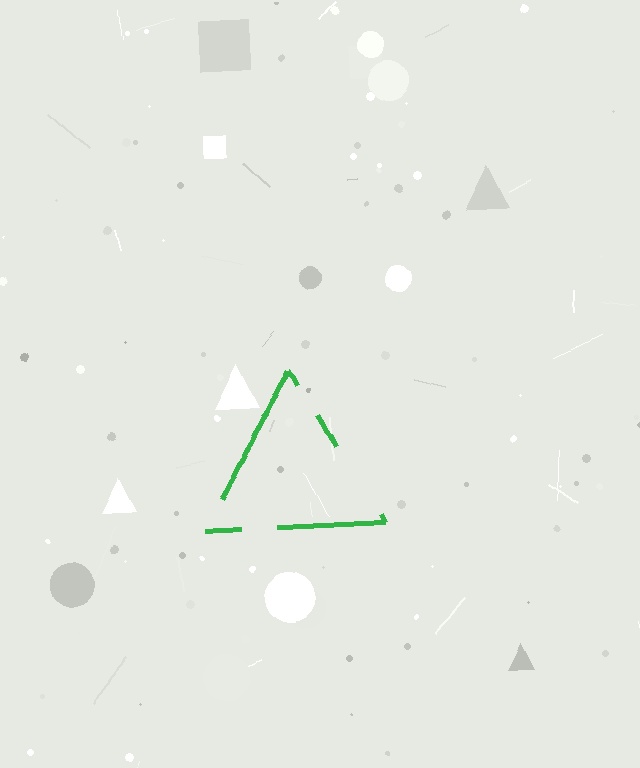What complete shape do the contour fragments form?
The contour fragments form a triangle.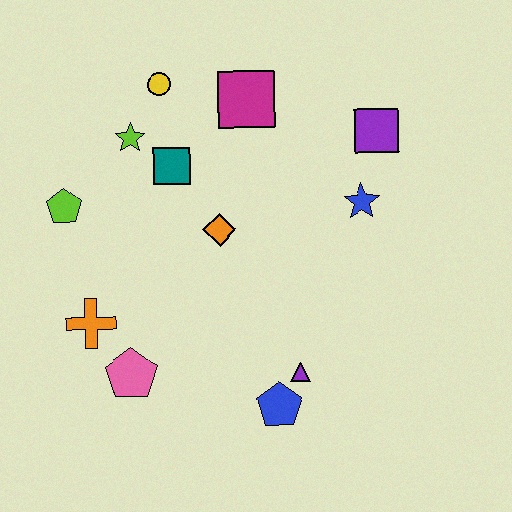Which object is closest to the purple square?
The blue star is closest to the purple square.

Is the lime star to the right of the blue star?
No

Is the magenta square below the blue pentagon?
No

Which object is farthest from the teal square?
The blue pentagon is farthest from the teal square.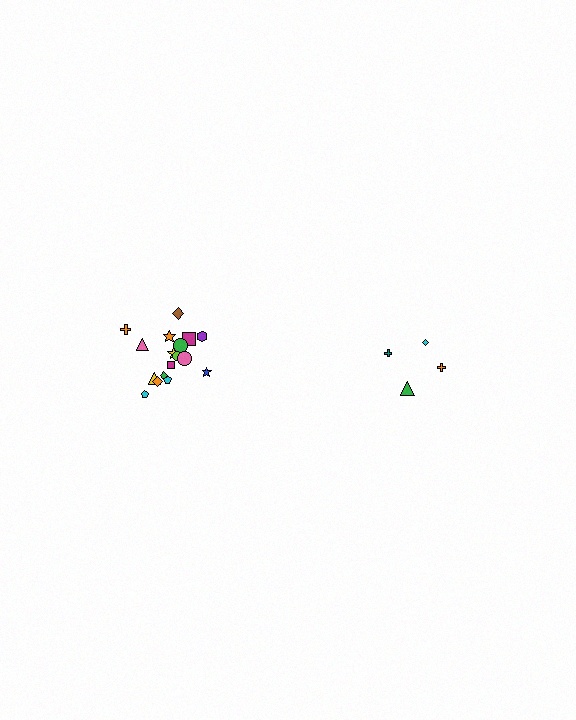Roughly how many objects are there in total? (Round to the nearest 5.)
Roughly 20 objects in total.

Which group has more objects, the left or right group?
The left group.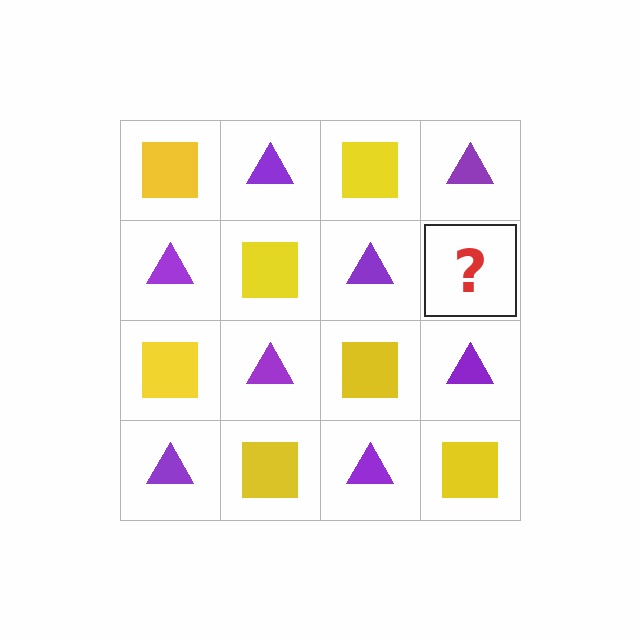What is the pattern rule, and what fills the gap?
The rule is that it alternates yellow square and purple triangle in a checkerboard pattern. The gap should be filled with a yellow square.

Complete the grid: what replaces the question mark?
The question mark should be replaced with a yellow square.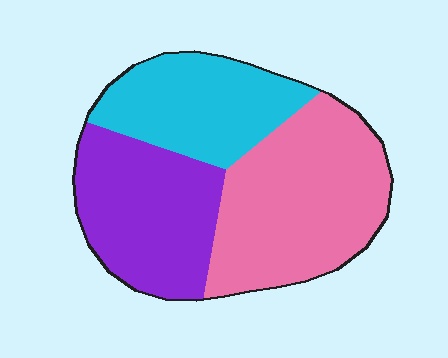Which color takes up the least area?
Cyan, at roughly 25%.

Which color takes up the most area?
Pink, at roughly 40%.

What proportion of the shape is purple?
Purple covers about 30% of the shape.